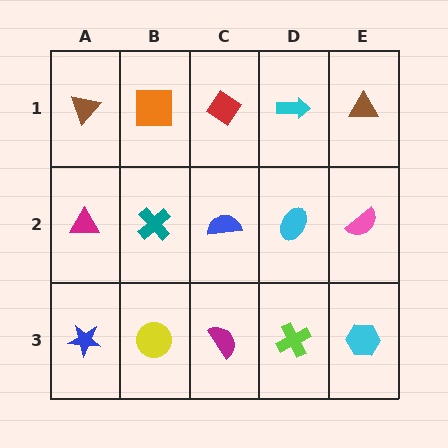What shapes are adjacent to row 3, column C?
A blue semicircle (row 2, column C), a yellow circle (row 3, column B), a lime cross (row 3, column D).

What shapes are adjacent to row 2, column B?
An orange square (row 1, column B), a yellow circle (row 3, column B), a magenta triangle (row 2, column A), a blue semicircle (row 2, column C).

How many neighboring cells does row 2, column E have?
3.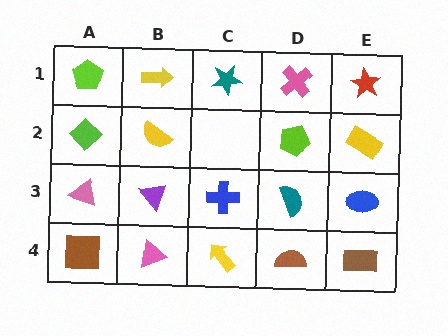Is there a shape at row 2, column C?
No, that cell is empty.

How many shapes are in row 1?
5 shapes.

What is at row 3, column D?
A teal semicircle.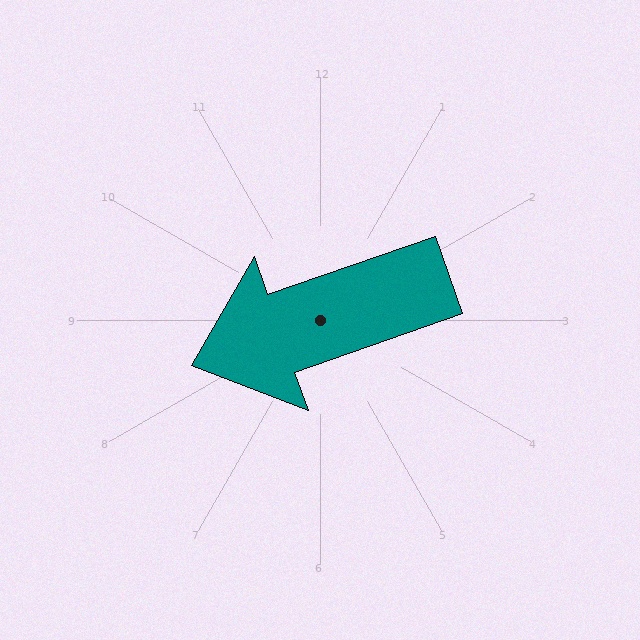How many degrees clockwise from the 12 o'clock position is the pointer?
Approximately 251 degrees.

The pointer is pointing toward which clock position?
Roughly 8 o'clock.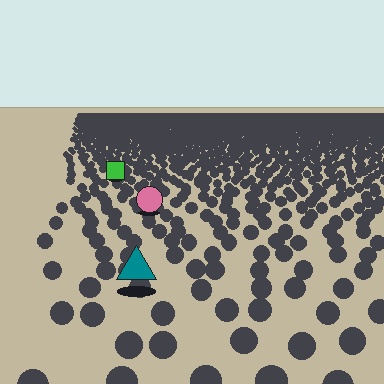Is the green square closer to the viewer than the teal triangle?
No. The teal triangle is closer — you can tell from the texture gradient: the ground texture is coarser near it.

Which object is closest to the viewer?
The teal triangle is closest. The texture marks near it are larger and more spread out.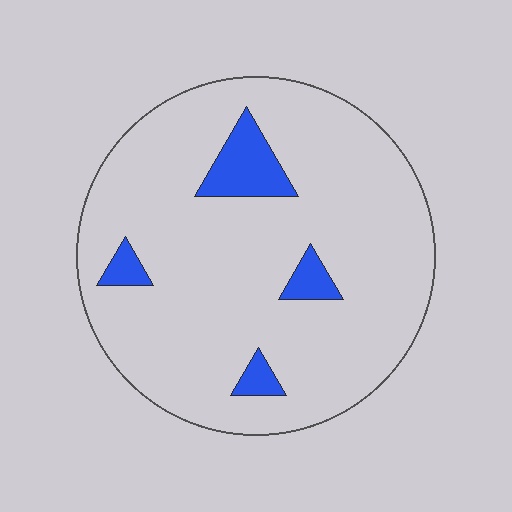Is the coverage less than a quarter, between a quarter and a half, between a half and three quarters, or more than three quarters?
Less than a quarter.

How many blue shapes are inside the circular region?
4.